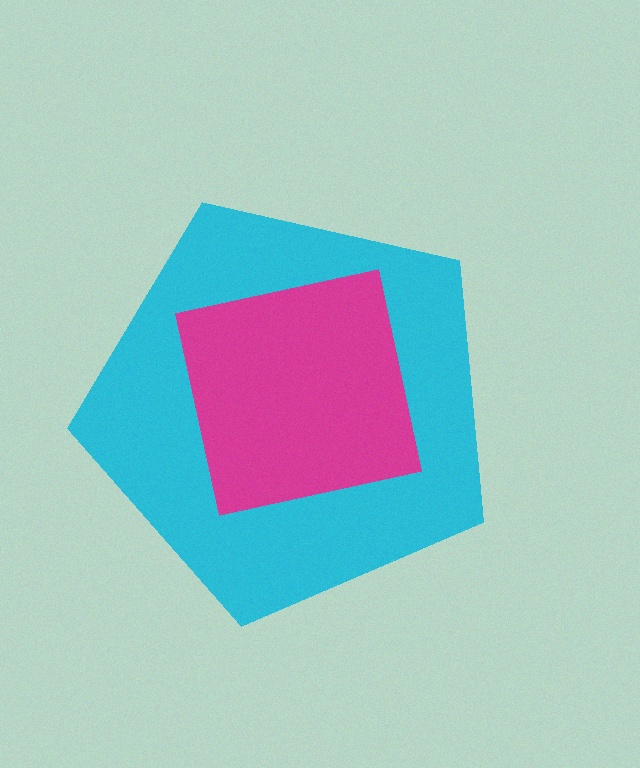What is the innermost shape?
The magenta square.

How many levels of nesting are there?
2.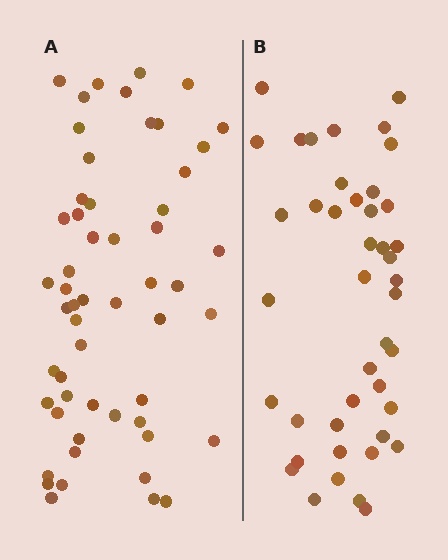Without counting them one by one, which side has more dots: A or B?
Region A (the left region) has more dots.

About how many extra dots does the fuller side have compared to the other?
Region A has roughly 12 or so more dots than region B.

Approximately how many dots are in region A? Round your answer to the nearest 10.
About 60 dots. (The exact count is 55, which rounds to 60.)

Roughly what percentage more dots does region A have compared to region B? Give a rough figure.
About 30% more.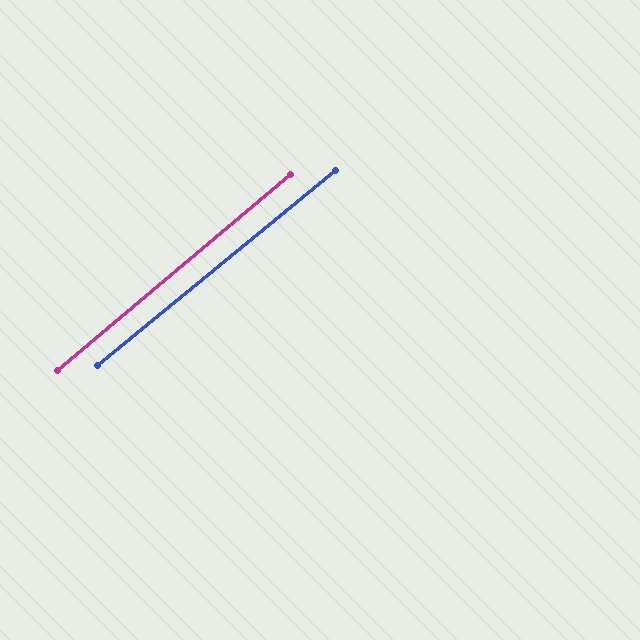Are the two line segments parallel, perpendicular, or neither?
Parallel — their directions differ by only 0.7°.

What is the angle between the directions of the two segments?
Approximately 1 degree.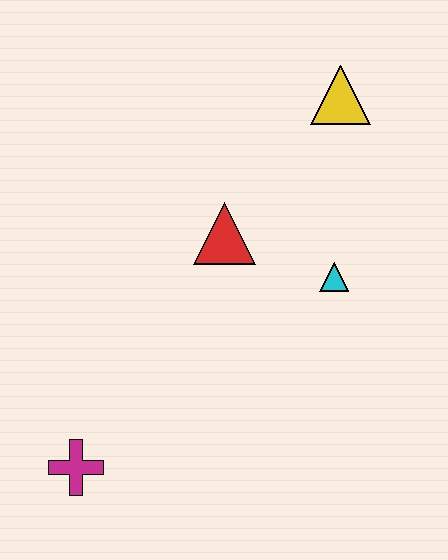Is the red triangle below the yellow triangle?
Yes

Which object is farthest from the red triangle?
The magenta cross is farthest from the red triangle.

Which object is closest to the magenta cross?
The red triangle is closest to the magenta cross.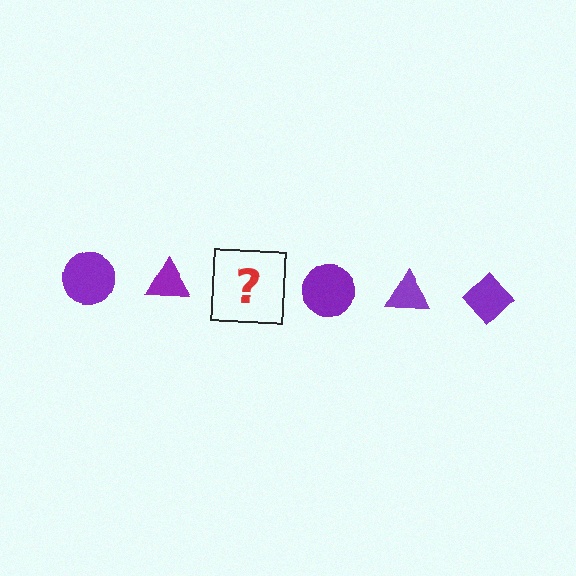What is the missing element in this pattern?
The missing element is a purple diamond.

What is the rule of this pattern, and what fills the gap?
The rule is that the pattern cycles through circle, triangle, diamond shapes in purple. The gap should be filled with a purple diamond.